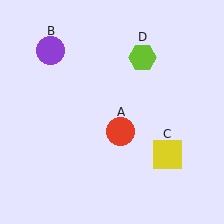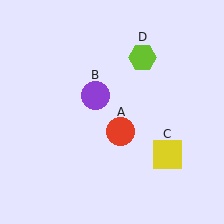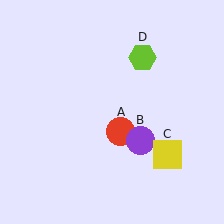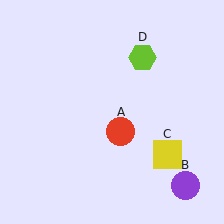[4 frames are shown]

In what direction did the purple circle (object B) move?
The purple circle (object B) moved down and to the right.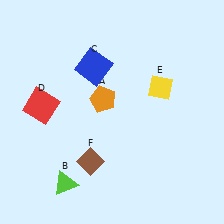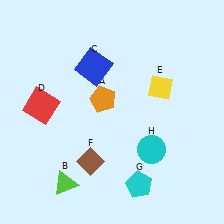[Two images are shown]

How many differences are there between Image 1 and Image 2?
There are 2 differences between the two images.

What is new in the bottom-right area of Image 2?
A cyan circle (H) was added in the bottom-right area of Image 2.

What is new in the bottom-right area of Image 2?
A cyan pentagon (G) was added in the bottom-right area of Image 2.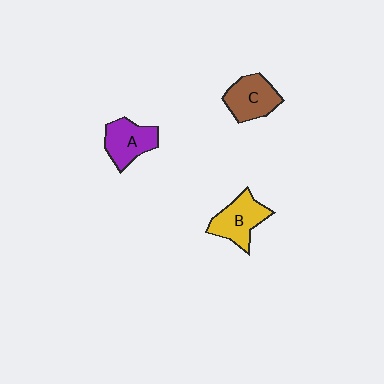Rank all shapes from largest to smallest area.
From largest to smallest: B (yellow), C (brown), A (purple).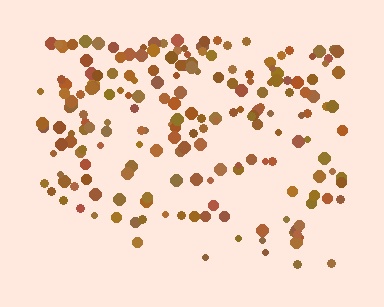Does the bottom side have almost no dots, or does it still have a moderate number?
Still a moderate number, just noticeably fewer than the top.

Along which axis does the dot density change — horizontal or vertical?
Vertical.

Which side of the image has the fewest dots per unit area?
The bottom.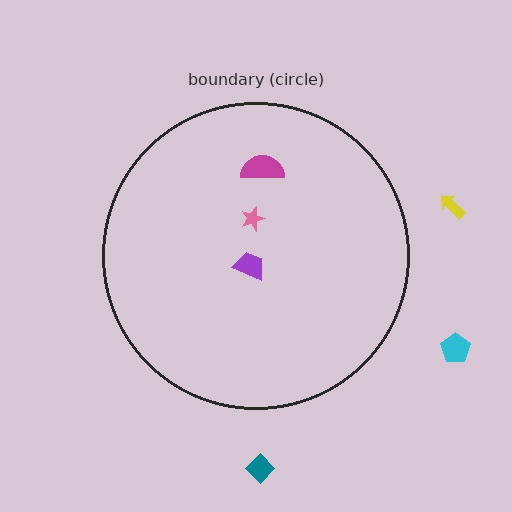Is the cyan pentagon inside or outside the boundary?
Outside.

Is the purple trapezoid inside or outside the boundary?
Inside.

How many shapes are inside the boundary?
3 inside, 3 outside.